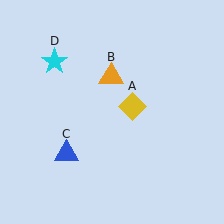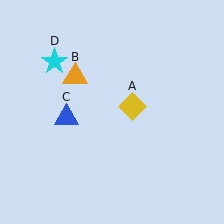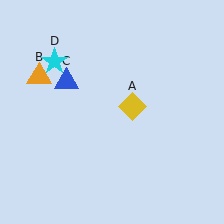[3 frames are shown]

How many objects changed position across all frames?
2 objects changed position: orange triangle (object B), blue triangle (object C).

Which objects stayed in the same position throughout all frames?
Yellow diamond (object A) and cyan star (object D) remained stationary.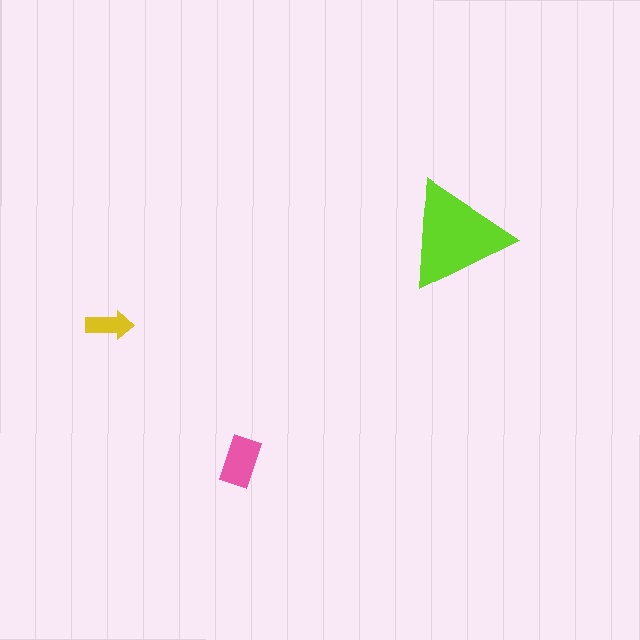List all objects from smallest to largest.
The yellow arrow, the pink rectangle, the lime triangle.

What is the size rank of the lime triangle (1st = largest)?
1st.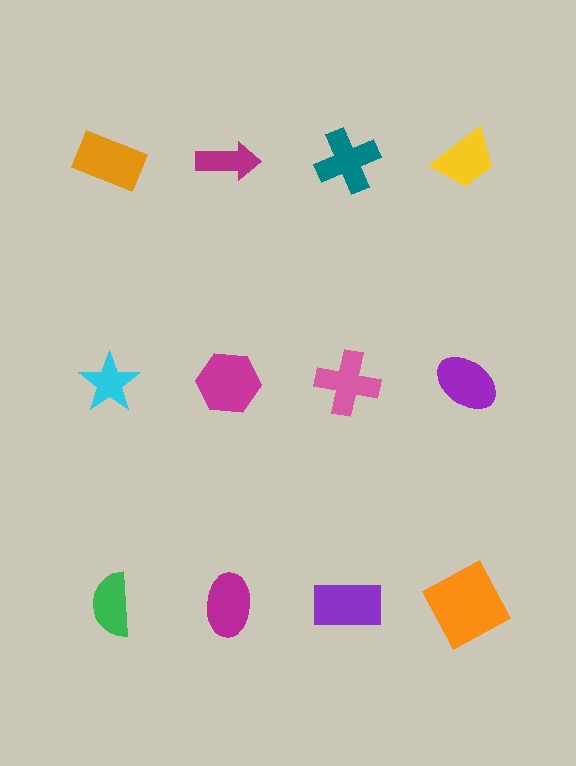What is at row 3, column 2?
A magenta ellipse.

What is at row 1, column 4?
A yellow trapezoid.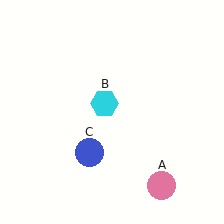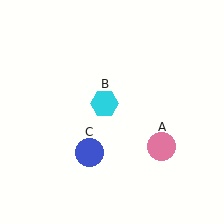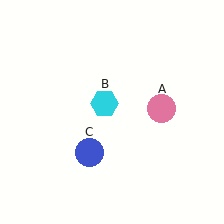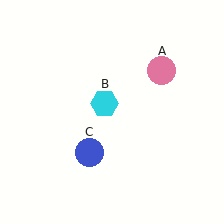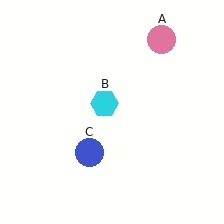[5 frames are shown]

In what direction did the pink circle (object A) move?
The pink circle (object A) moved up.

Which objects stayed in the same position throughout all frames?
Cyan hexagon (object B) and blue circle (object C) remained stationary.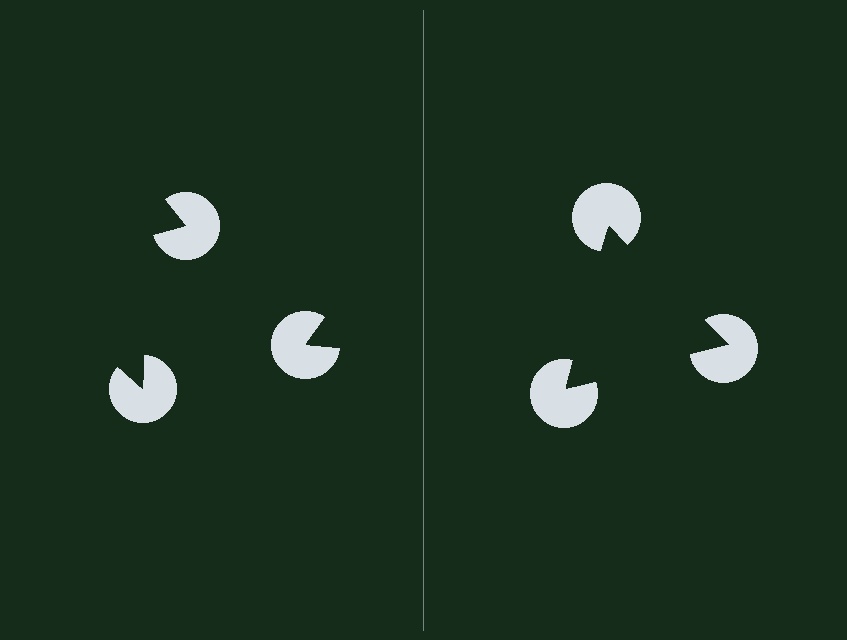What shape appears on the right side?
An illusory triangle.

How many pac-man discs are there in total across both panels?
6 — 3 on each side.